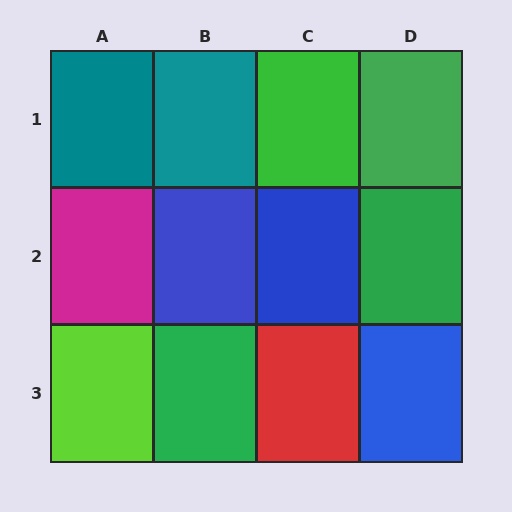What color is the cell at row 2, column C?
Blue.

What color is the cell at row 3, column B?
Green.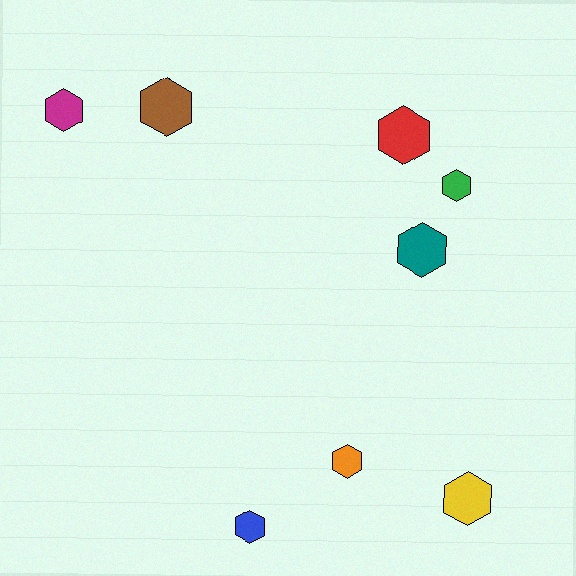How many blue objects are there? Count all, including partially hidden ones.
There is 1 blue object.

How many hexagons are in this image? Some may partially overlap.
There are 8 hexagons.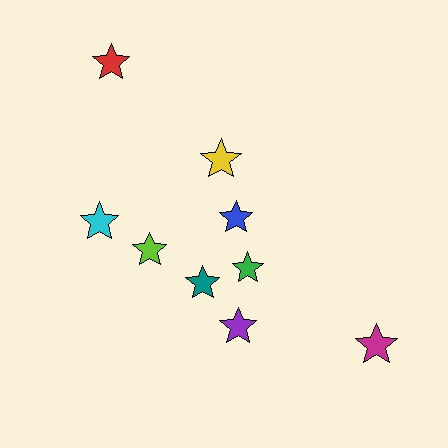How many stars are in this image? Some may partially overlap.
There are 9 stars.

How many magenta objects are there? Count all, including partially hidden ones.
There is 1 magenta object.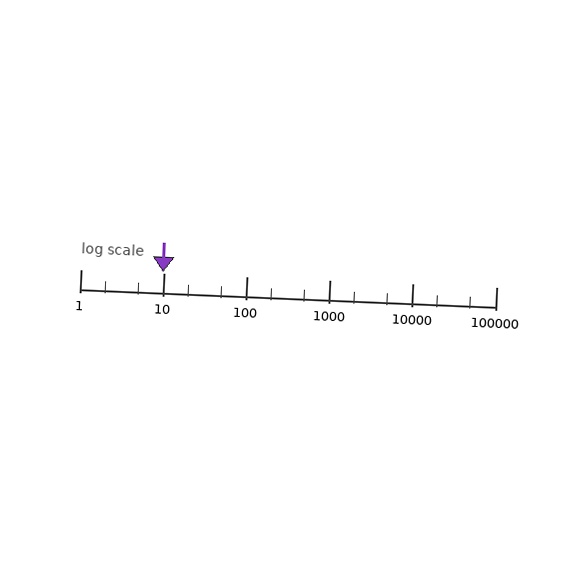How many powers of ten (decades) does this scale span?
The scale spans 5 decades, from 1 to 100000.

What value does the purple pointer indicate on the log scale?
The pointer indicates approximately 9.7.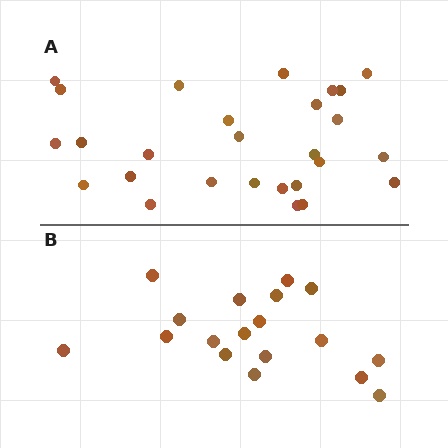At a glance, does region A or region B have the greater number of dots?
Region A (the top region) has more dots.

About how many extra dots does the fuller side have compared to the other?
Region A has roughly 8 or so more dots than region B.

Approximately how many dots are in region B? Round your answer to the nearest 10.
About 20 dots. (The exact count is 18, which rounds to 20.)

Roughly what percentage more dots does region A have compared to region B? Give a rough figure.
About 50% more.